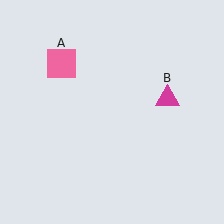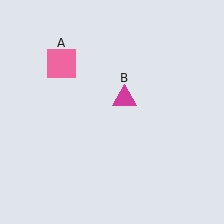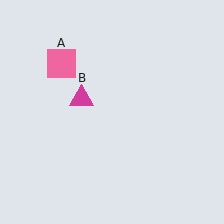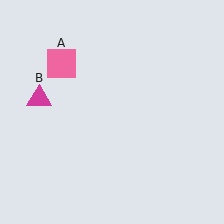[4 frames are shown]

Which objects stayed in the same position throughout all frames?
Pink square (object A) remained stationary.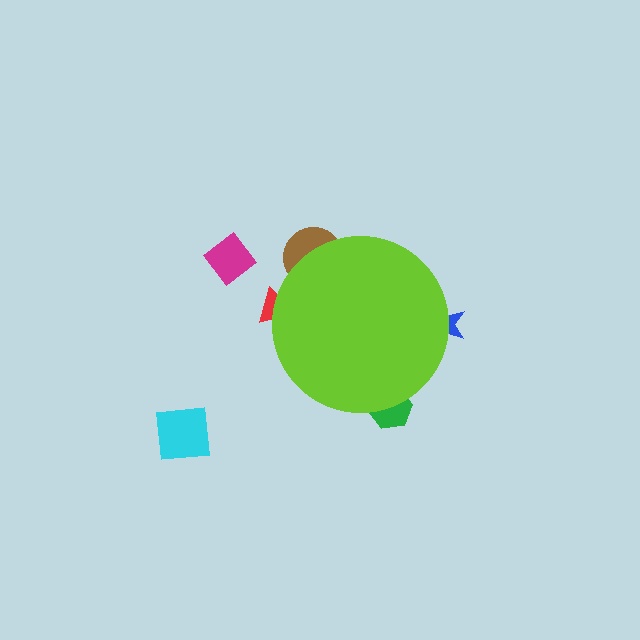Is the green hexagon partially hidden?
Yes, the green hexagon is partially hidden behind the lime circle.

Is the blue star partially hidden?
Yes, the blue star is partially hidden behind the lime circle.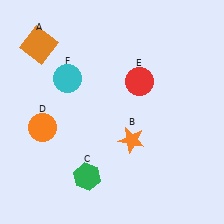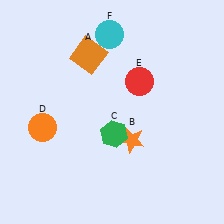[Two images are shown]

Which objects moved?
The objects that moved are: the orange square (A), the green hexagon (C), the cyan circle (F).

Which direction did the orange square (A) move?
The orange square (A) moved right.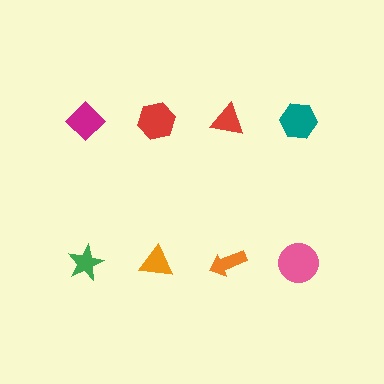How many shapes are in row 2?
4 shapes.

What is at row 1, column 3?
A red triangle.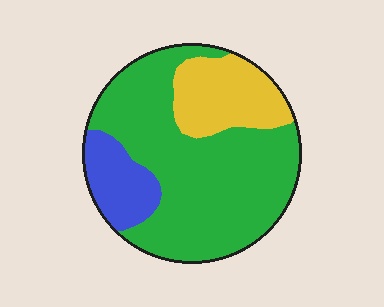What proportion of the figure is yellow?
Yellow covers around 20% of the figure.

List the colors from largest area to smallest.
From largest to smallest: green, yellow, blue.